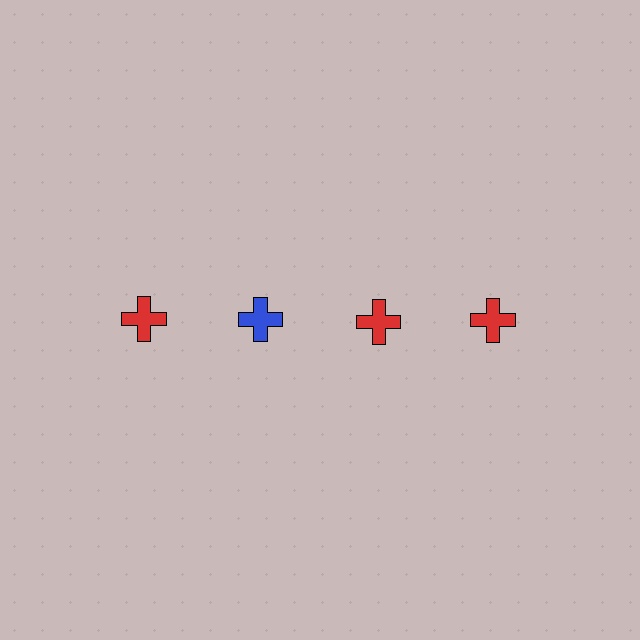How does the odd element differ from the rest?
It has a different color: blue instead of red.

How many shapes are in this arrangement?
There are 4 shapes arranged in a grid pattern.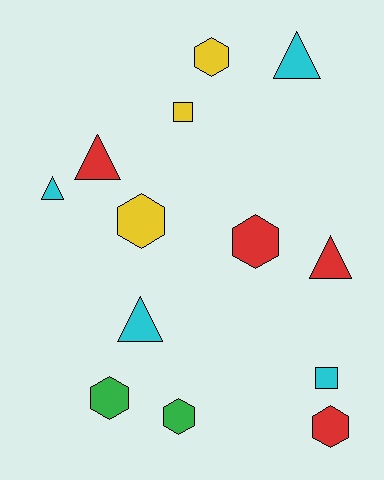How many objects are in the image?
There are 13 objects.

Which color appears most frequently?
Cyan, with 4 objects.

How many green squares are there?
There are no green squares.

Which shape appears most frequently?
Hexagon, with 6 objects.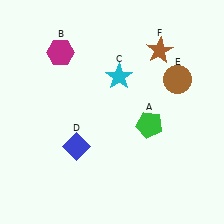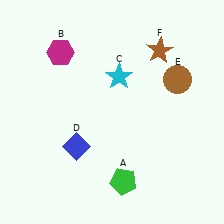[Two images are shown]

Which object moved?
The green pentagon (A) moved down.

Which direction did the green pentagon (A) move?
The green pentagon (A) moved down.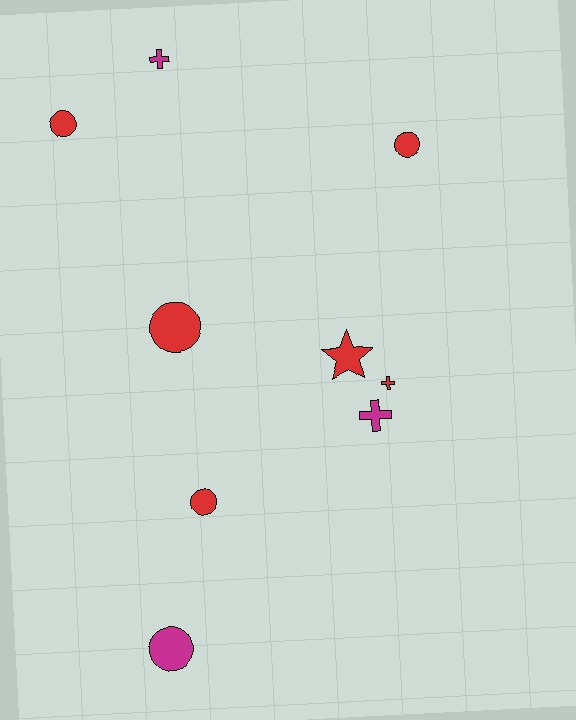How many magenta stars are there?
There are no magenta stars.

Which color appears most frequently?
Red, with 6 objects.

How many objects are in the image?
There are 9 objects.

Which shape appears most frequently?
Circle, with 5 objects.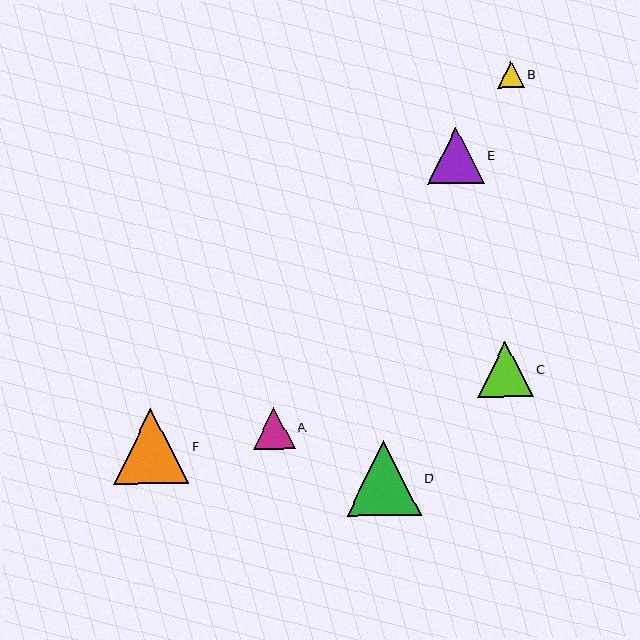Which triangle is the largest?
Triangle F is the largest with a size of approximately 75 pixels.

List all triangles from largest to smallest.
From largest to smallest: F, D, E, C, A, B.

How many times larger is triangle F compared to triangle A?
Triangle F is approximately 1.8 times the size of triangle A.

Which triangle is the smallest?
Triangle B is the smallest with a size of approximately 26 pixels.